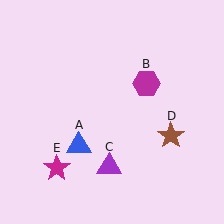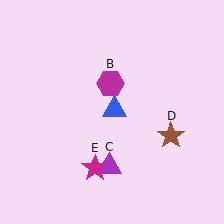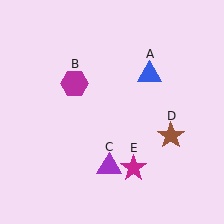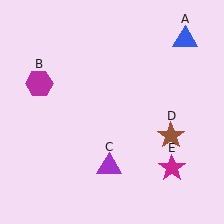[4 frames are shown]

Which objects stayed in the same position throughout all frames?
Purple triangle (object C) and brown star (object D) remained stationary.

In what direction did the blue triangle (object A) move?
The blue triangle (object A) moved up and to the right.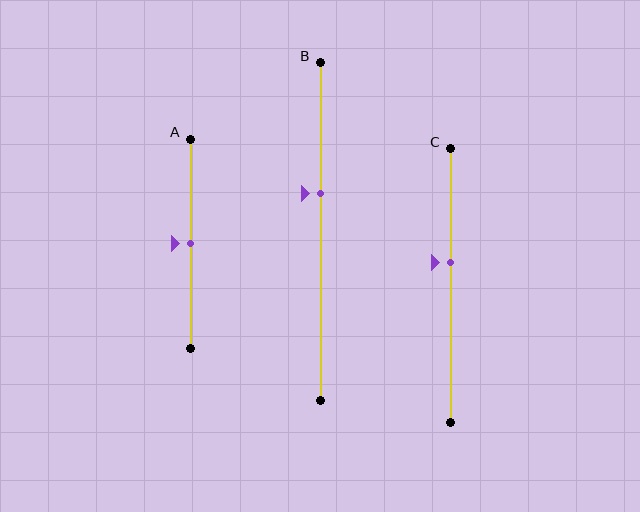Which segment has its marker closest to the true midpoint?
Segment A has its marker closest to the true midpoint.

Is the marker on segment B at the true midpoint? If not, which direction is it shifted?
No, the marker on segment B is shifted upward by about 11% of the segment length.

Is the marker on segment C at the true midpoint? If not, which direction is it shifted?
No, the marker on segment C is shifted upward by about 9% of the segment length.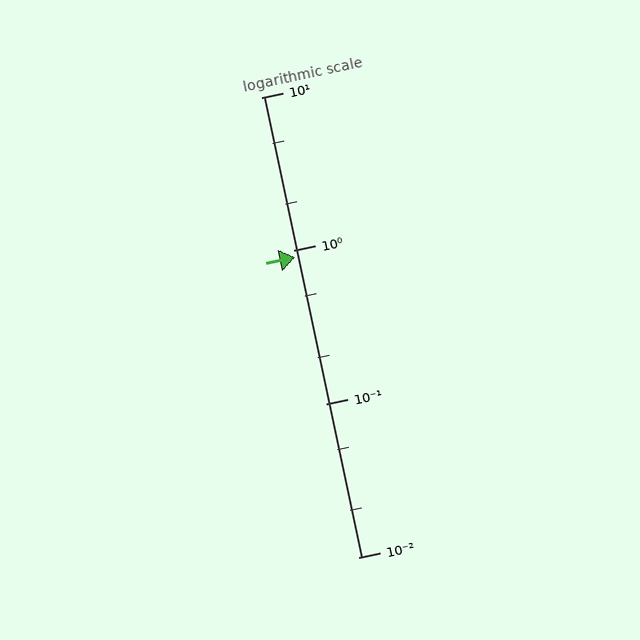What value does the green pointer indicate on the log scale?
The pointer indicates approximately 0.91.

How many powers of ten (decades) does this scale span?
The scale spans 3 decades, from 0.01 to 10.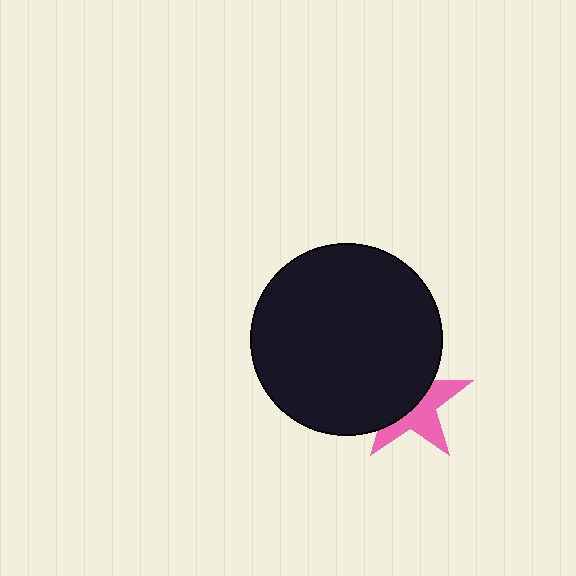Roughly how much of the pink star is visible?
About half of it is visible (roughly 46%).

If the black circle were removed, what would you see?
You would see the complete pink star.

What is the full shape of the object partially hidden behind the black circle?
The partially hidden object is a pink star.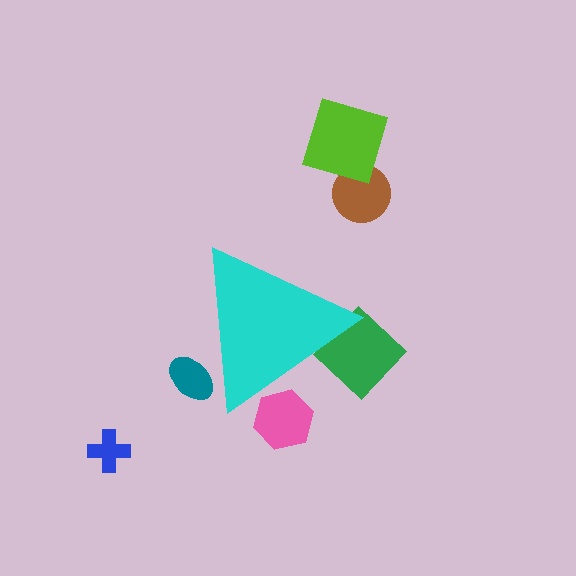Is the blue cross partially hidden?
No, the blue cross is fully visible.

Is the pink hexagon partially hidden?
Yes, the pink hexagon is partially hidden behind the cyan triangle.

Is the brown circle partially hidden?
No, the brown circle is fully visible.